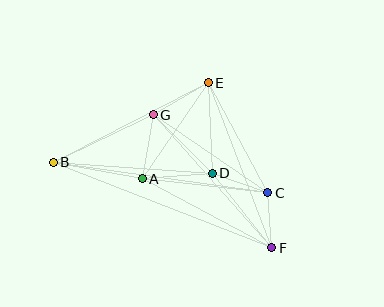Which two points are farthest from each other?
Points B and F are farthest from each other.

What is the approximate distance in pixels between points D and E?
The distance between D and E is approximately 91 pixels.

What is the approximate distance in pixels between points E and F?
The distance between E and F is approximately 177 pixels.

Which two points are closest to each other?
Points C and F are closest to each other.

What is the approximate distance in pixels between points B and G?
The distance between B and G is approximately 111 pixels.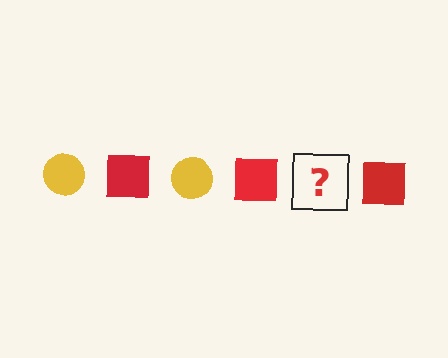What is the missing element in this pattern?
The missing element is a yellow circle.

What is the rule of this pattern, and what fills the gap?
The rule is that the pattern alternates between yellow circle and red square. The gap should be filled with a yellow circle.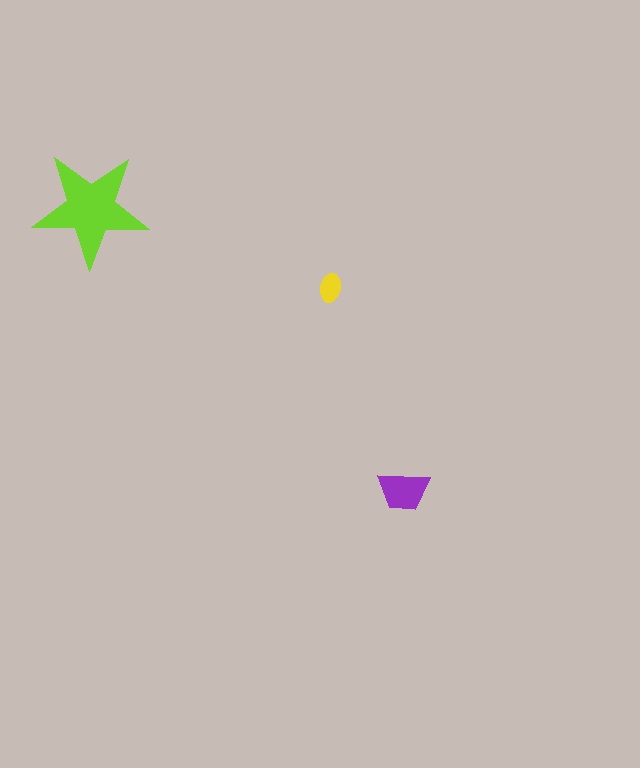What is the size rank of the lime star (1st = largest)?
1st.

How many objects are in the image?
There are 3 objects in the image.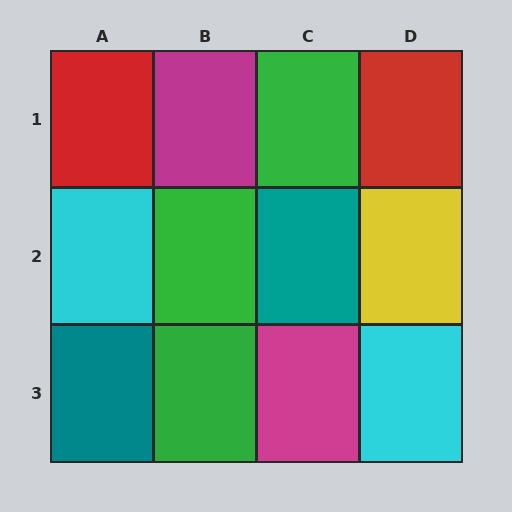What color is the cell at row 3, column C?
Magenta.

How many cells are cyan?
2 cells are cyan.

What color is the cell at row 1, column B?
Magenta.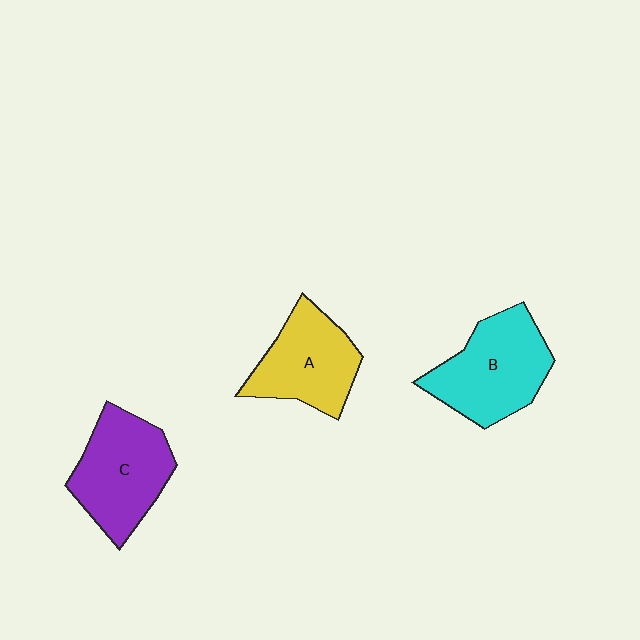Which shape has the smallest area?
Shape A (yellow).